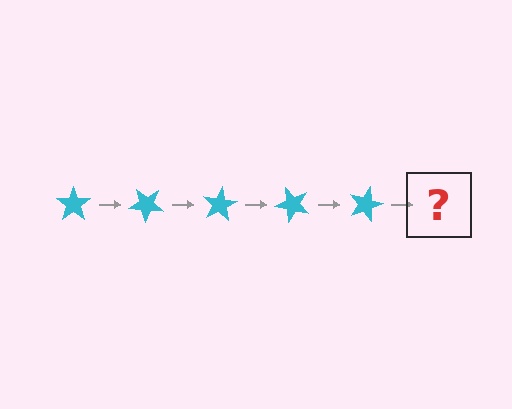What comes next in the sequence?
The next element should be a cyan star rotated 200 degrees.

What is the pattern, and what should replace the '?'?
The pattern is that the star rotates 40 degrees each step. The '?' should be a cyan star rotated 200 degrees.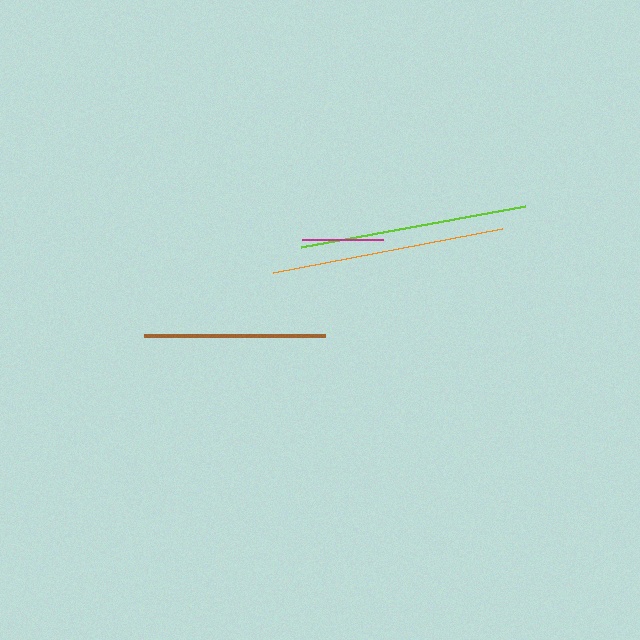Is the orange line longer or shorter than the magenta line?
The orange line is longer than the magenta line.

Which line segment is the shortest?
The magenta line is the shortest at approximately 81 pixels.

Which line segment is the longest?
The orange line is the longest at approximately 234 pixels.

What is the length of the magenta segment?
The magenta segment is approximately 81 pixels long.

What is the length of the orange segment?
The orange segment is approximately 234 pixels long.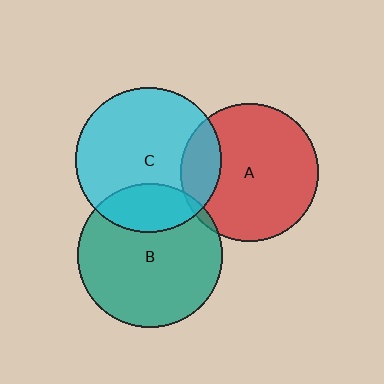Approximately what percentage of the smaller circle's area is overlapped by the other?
Approximately 25%.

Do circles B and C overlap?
Yes.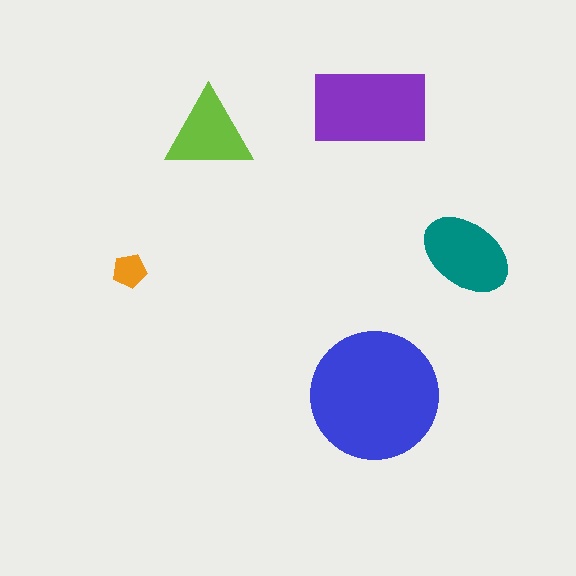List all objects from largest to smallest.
The blue circle, the purple rectangle, the teal ellipse, the lime triangle, the orange pentagon.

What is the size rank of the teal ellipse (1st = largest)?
3rd.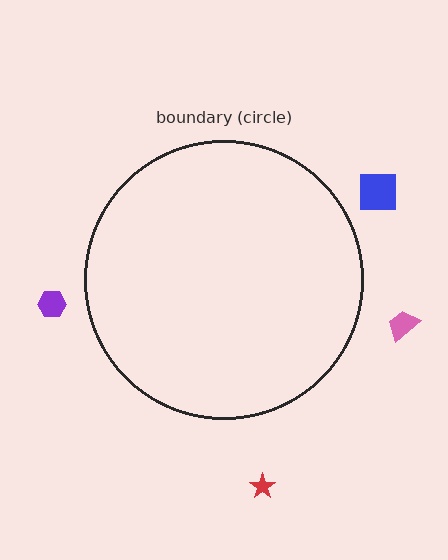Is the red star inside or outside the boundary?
Outside.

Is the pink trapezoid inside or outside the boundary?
Outside.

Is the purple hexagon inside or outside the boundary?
Outside.